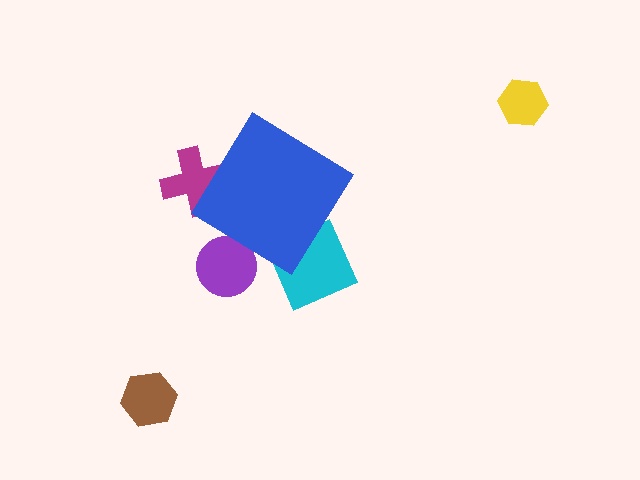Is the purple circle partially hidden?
Yes, the purple circle is partially hidden behind the blue diamond.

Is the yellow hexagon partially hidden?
No, the yellow hexagon is fully visible.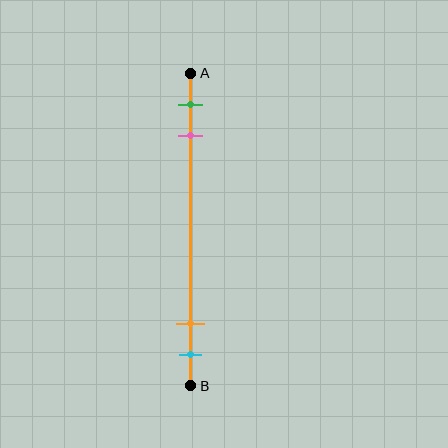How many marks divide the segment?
There are 4 marks dividing the segment.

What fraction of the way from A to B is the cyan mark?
The cyan mark is approximately 90% (0.9) of the way from A to B.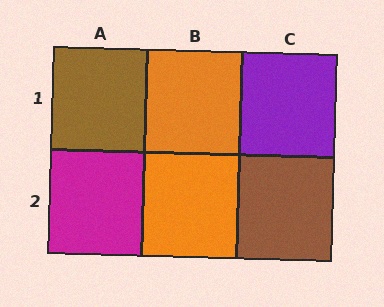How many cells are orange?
2 cells are orange.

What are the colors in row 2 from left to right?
Magenta, orange, brown.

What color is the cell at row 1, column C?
Purple.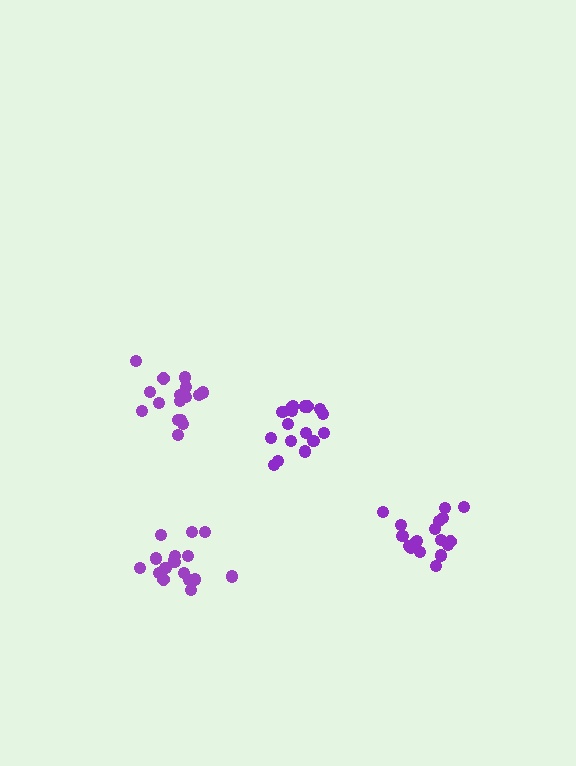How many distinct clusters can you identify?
There are 4 distinct clusters.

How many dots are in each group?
Group 1: 17 dots, Group 2: 16 dots, Group 3: 17 dots, Group 4: 18 dots (68 total).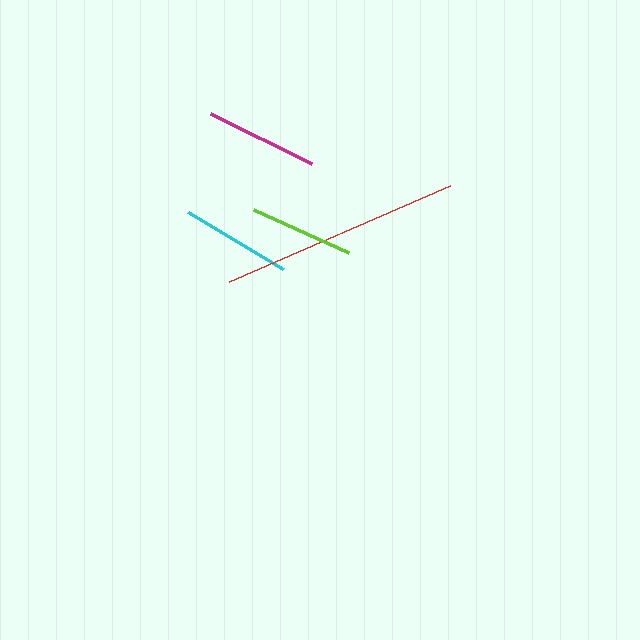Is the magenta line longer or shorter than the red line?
The red line is longer than the magenta line.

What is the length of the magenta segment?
The magenta segment is approximately 113 pixels long.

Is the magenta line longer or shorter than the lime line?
The magenta line is longer than the lime line.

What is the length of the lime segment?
The lime segment is approximately 104 pixels long.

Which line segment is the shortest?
The lime line is the shortest at approximately 104 pixels.